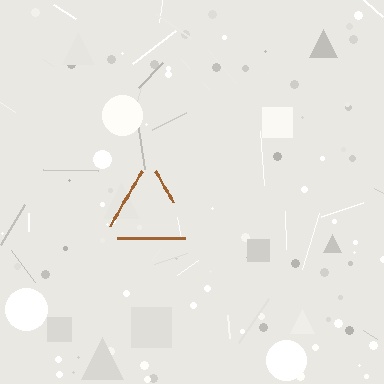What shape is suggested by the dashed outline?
The dashed outline suggests a triangle.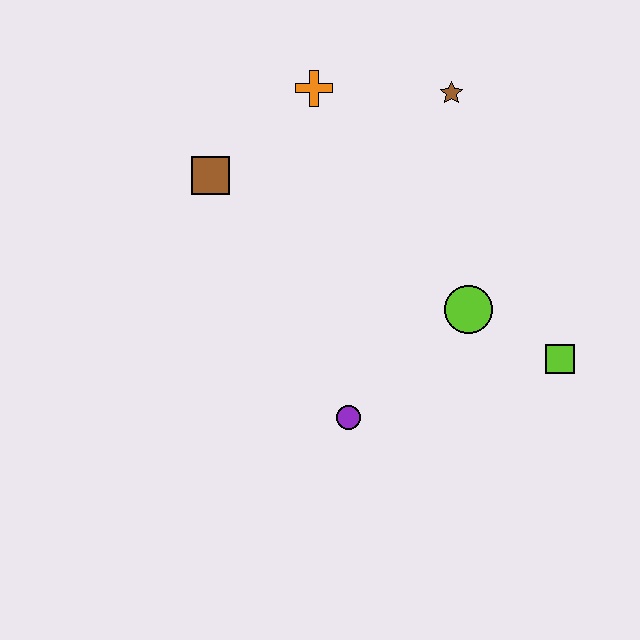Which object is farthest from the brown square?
The lime square is farthest from the brown square.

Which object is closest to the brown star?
The orange cross is closest to the brown star.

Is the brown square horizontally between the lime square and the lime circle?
No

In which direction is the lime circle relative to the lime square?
The lime circle is to the left of the lime square.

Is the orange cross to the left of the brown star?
Yes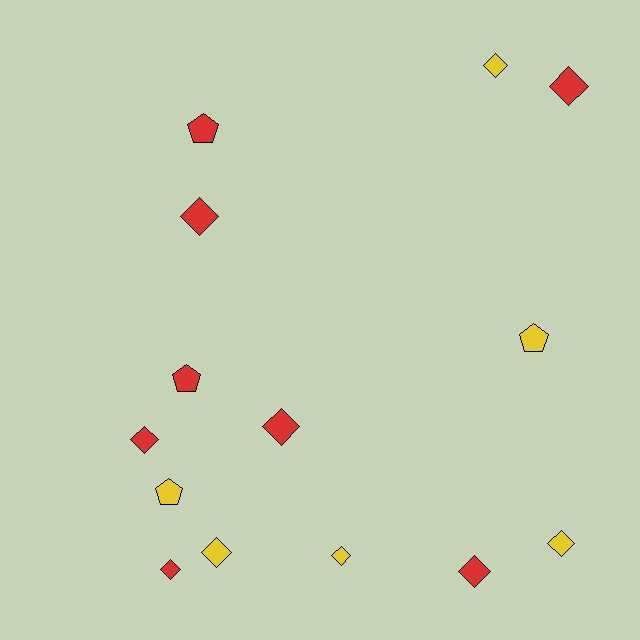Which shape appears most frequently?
Diamond, with 10 objects.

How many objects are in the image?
There are 14 objects.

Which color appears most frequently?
Red, with 8 objects.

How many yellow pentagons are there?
There are 2 yellow pentagons.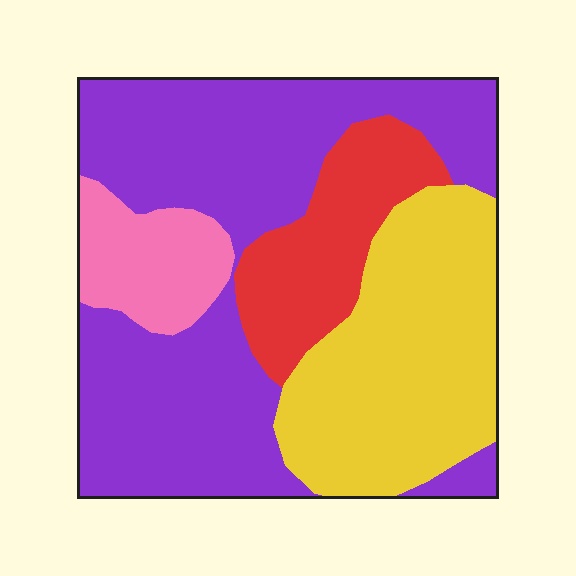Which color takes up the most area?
Purple, at roughly 50%.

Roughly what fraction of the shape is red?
Red takes up about one eighth (1/8) of the shape.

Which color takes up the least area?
Pink, at roughly 10%.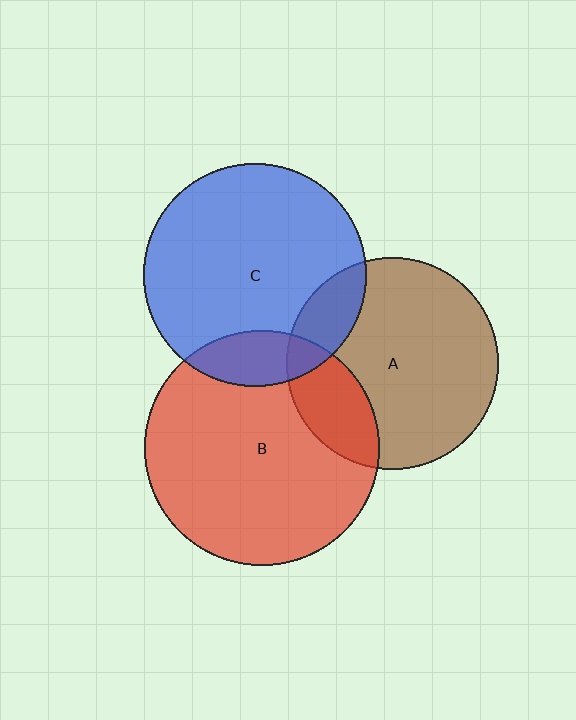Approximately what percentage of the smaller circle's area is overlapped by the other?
Approximately 15%.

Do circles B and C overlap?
Yes.